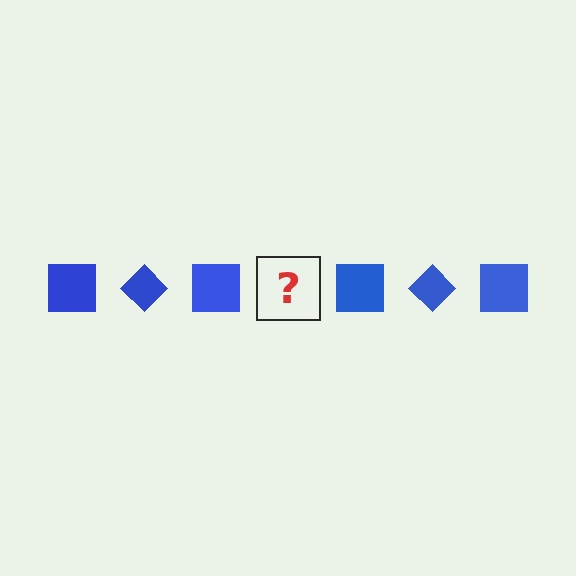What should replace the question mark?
The question mark should be replaced with a blue diamond.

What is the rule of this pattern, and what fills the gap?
The rule is that the pattern cycles through square, diamond shapes in blue. The gap should be filled with a blue diamond.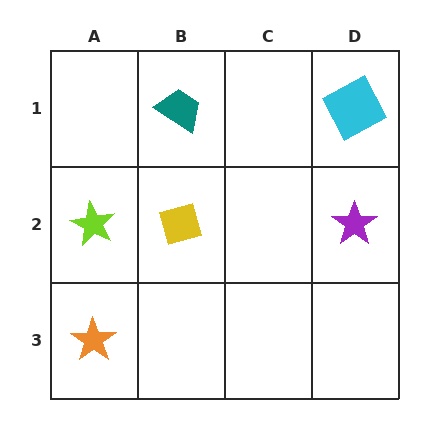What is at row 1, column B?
A teal trapezoid.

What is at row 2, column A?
A lime star.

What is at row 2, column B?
A yellow diamond.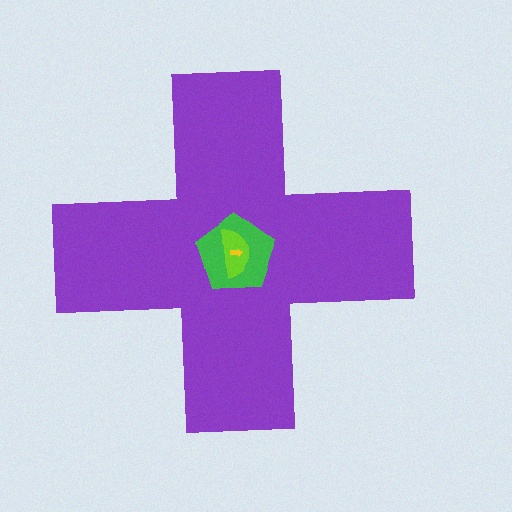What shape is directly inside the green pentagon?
The lime semicircle.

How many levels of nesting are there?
4.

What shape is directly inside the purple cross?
The green pentagon.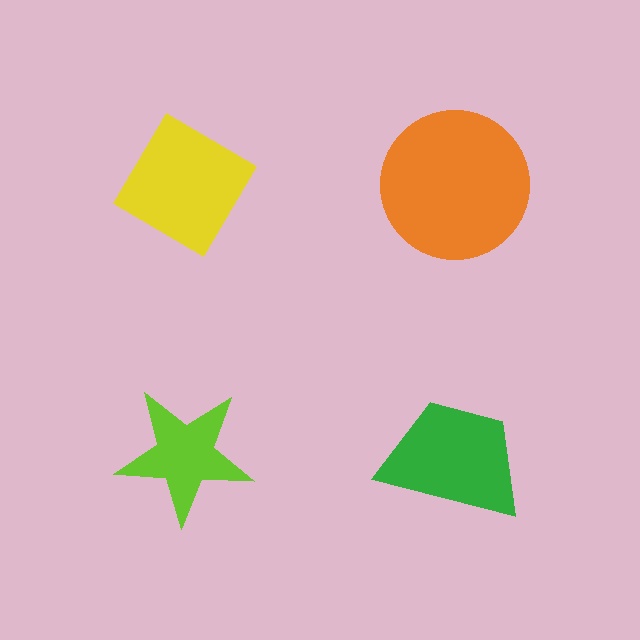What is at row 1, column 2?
An orange circle.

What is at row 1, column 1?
A yellow diamond.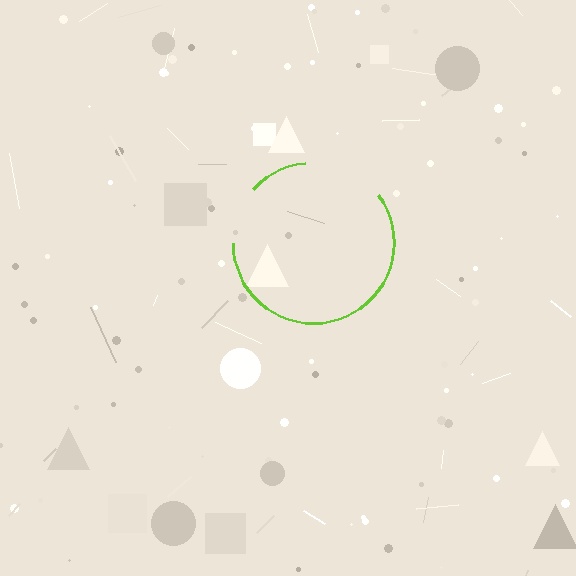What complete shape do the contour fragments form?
The contour fragments form a circle.